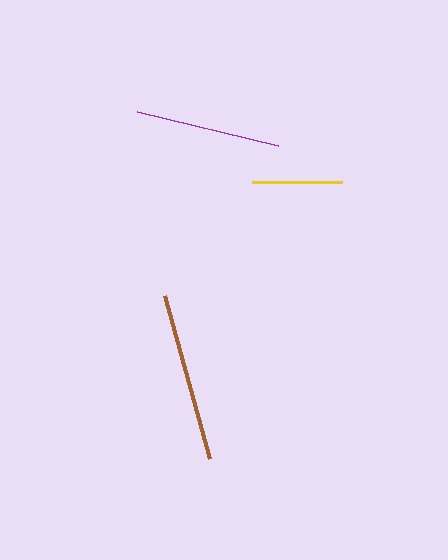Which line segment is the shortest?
The yellow line is the shortest at approximately 90 pixels.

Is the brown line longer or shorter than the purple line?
The brown line is longer than the purple line.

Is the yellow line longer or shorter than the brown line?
The brown line is longer than the yellow line.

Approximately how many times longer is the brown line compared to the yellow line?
The brown line is approximately 1.9 times the length of the yellow line.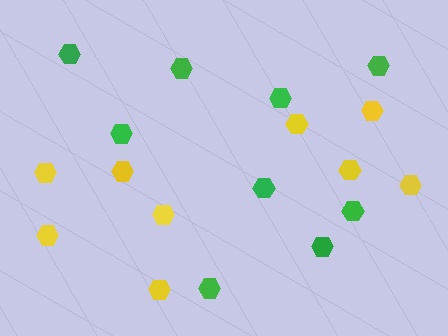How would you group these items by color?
There are 2 groups: one group of green hexagons (9) and one group of yellow hexagons (9).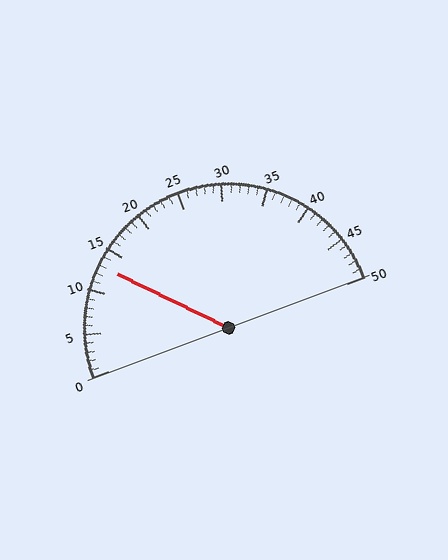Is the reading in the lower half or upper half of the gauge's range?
The reading is in the lower half of the range (0 to 50).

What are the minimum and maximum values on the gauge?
The gauge ranges from 0 to 50.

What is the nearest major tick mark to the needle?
The nearest major tick mark is 15.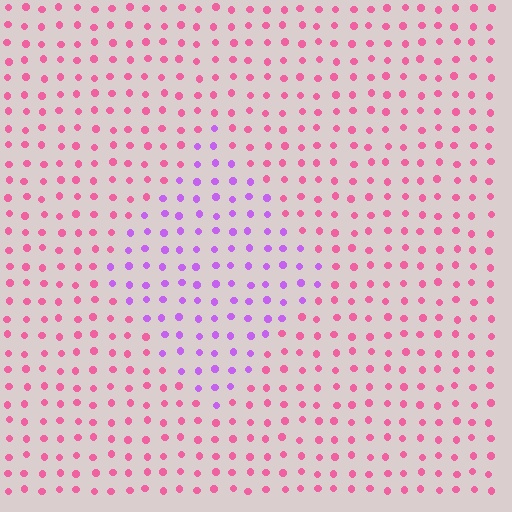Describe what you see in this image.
The image is filled with small pink elements in a uniform arrangement. A diamond-shaped region is visible where the elements are tinted to a slightly different hue, forming a subtle color boundary.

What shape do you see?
I see a diamond.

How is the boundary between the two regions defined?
The boundary is defined purely by a slight shift in hue (about 52 degrees). Spacing, size, and orientation are identical on both sides.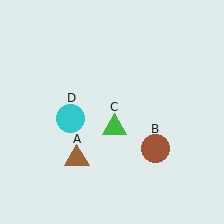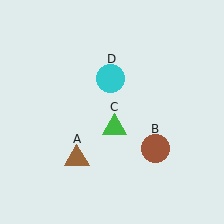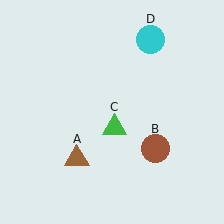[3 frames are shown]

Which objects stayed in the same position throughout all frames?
Brown triangle (object A) and brown circle (object B) and green triangle (object C) remained stationary.